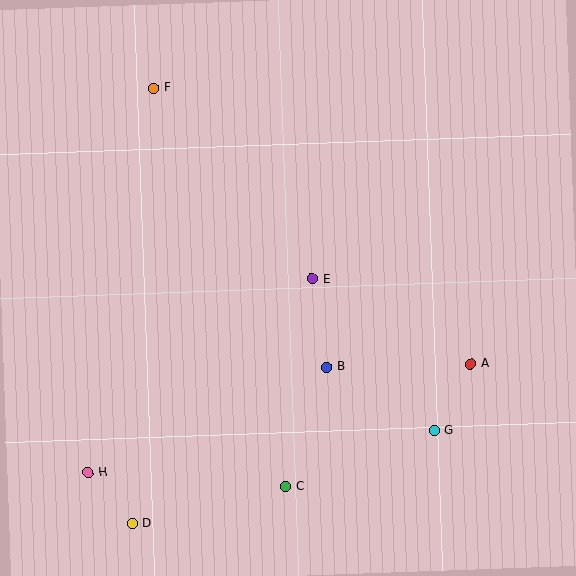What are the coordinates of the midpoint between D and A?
The midpoint between D and A is at (301, 444).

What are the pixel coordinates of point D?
Point D is at (132, 524).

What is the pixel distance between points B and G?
The distance between B and G is 125 pixels.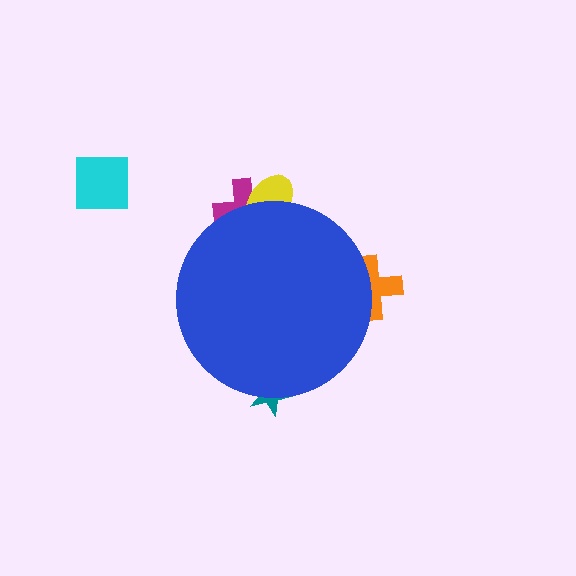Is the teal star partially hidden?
Yes, the teal star is partially hidden behind the blue circle.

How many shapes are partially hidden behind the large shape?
4 shapes are partially hidden.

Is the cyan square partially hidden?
No, the cyan square is fully visible.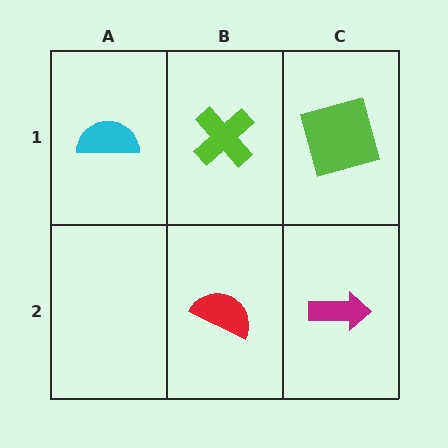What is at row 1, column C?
A lime square.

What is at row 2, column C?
A magenta arrow.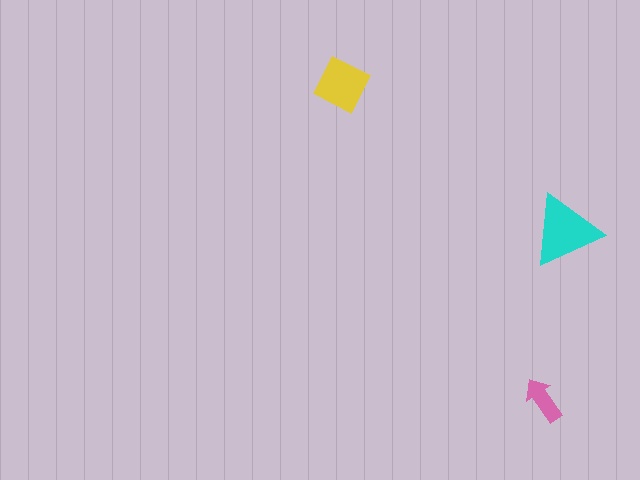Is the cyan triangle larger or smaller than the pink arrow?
Larger.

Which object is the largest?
The cyan triangle.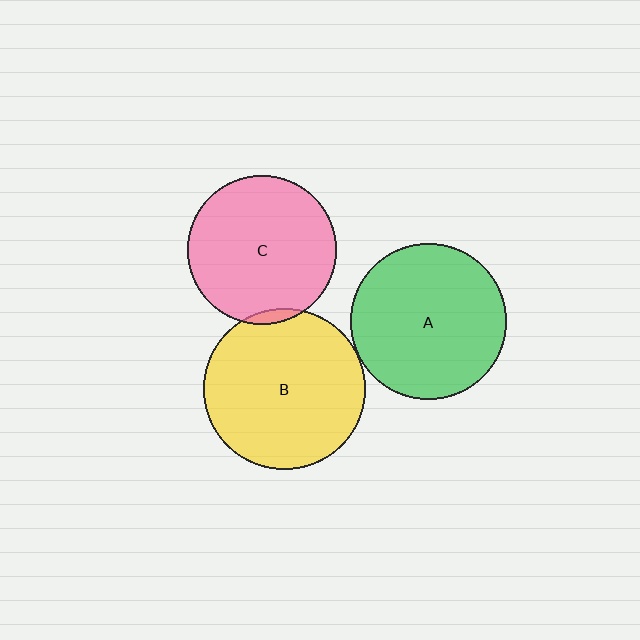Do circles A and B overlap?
Yes.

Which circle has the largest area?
Circle B (yellow).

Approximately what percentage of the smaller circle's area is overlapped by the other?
Approximately 5%.